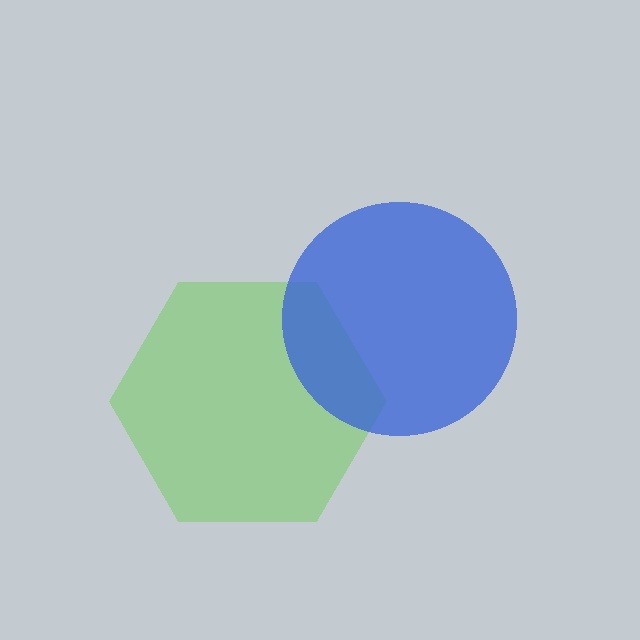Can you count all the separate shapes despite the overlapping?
Yes, there are 2 separate shapes.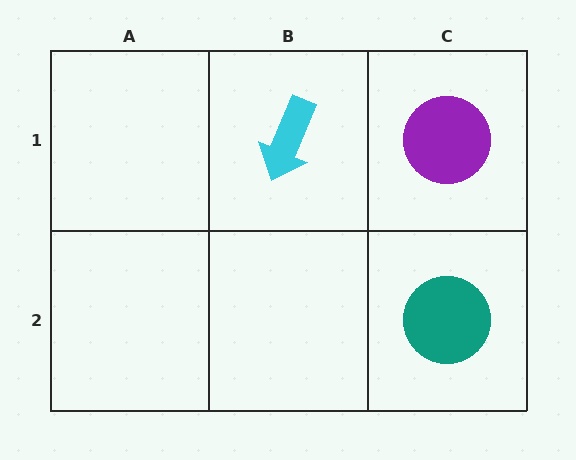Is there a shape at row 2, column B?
No, that cell is empty.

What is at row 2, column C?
A teal circle.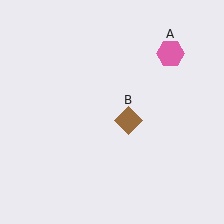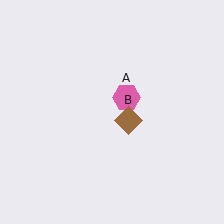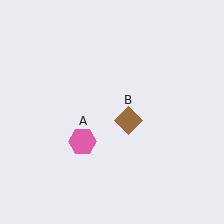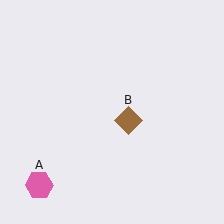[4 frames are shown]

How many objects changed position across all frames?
1 object changed position: pink hexagon (object A).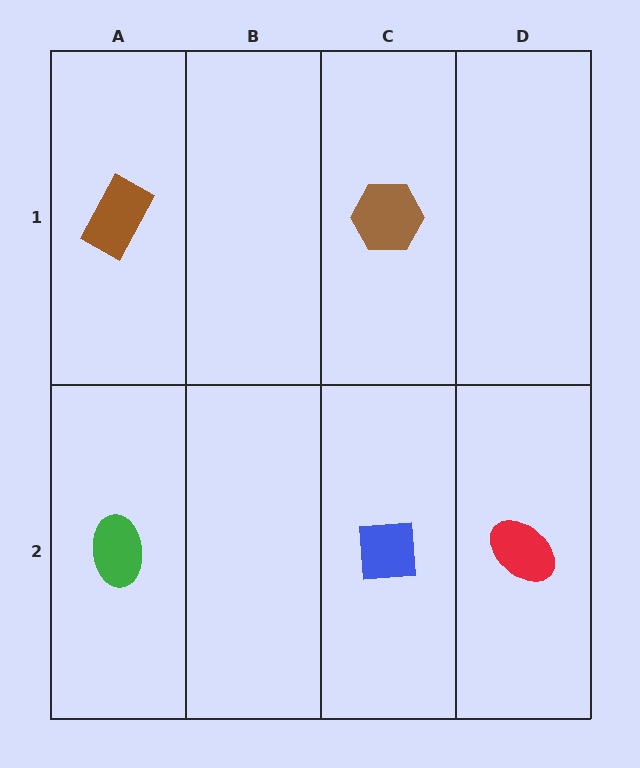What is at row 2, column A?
A green ellipse.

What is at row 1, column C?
A brown hexagon.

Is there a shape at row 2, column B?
No, that cell is empty.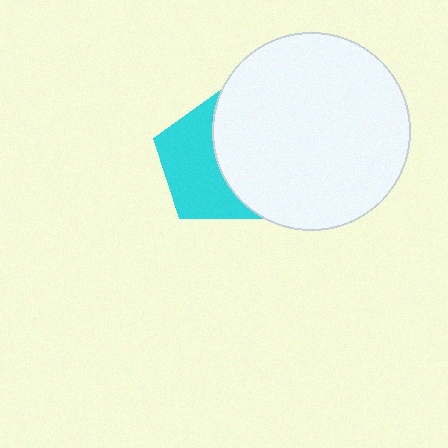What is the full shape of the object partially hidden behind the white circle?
The partially hidden object is a cyan pentagon.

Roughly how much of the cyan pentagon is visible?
About half of it is visible (roughly 52%).